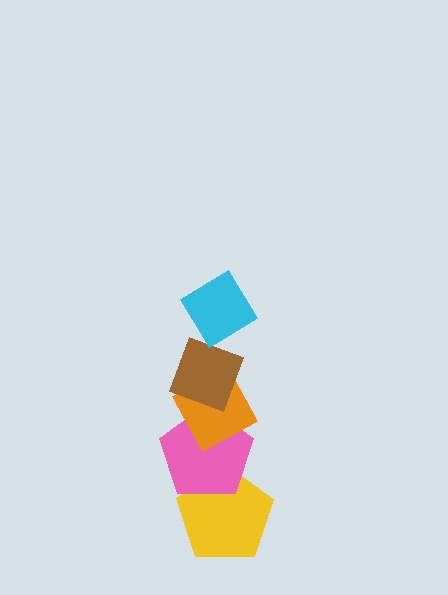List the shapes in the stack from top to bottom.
From top to bottom: the cyan diamond, the brown diamond, the orange diamond, the pink pentagon, the yellow pentagon.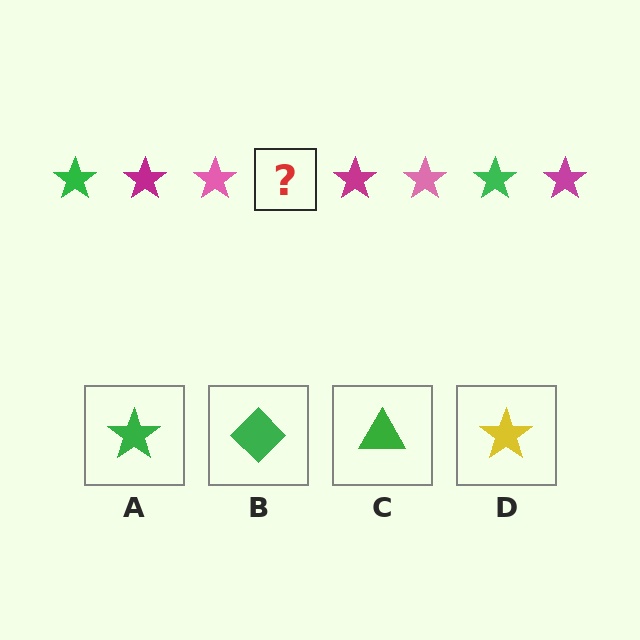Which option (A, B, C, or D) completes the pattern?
A.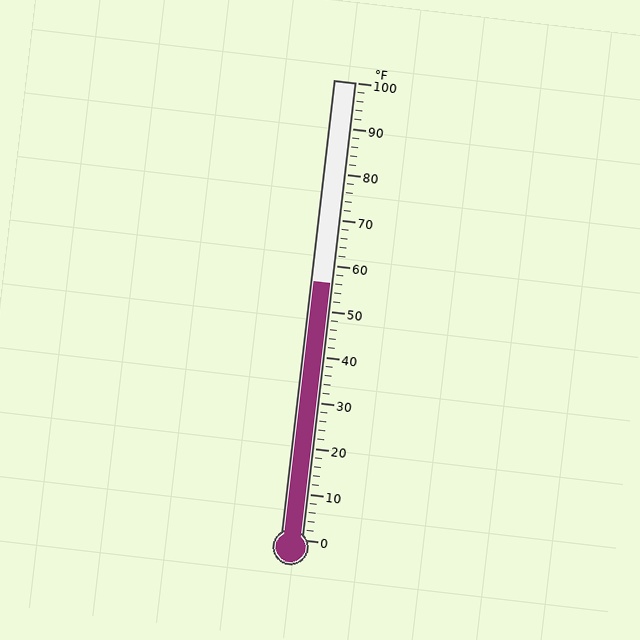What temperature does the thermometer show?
The thermometer shows approximately 56°F.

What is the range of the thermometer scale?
The thermometer scale ranges from 0°F to 100°F.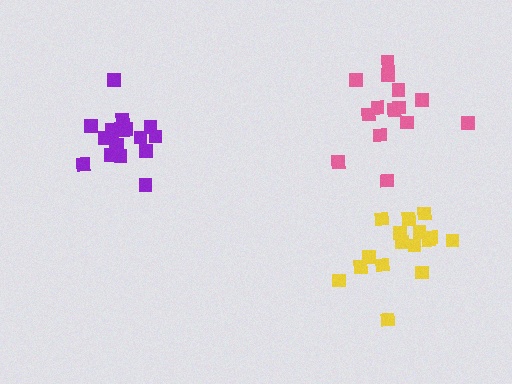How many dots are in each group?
Group 1: 18 dots, Group 2: 14 dots, Group 3: 16 dots (48 total).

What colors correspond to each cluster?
The clusters are colored: purple, pink, yellow.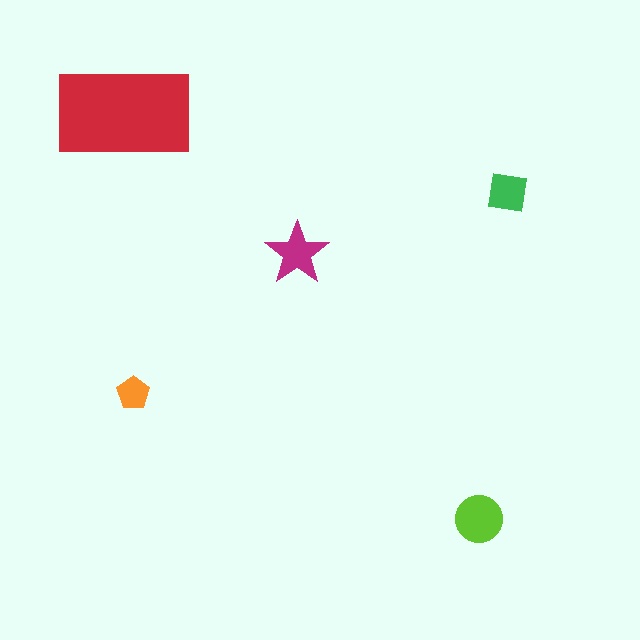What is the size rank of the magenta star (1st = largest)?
3rd.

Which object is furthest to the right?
The green square is rightmost.